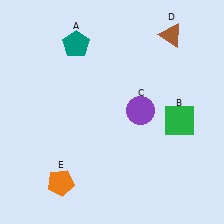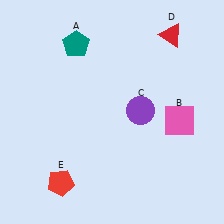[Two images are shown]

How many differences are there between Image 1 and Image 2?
There are 3 differences between the two images.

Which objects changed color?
B changed from green to pink. D changed from brown to red. E changed from orange to red.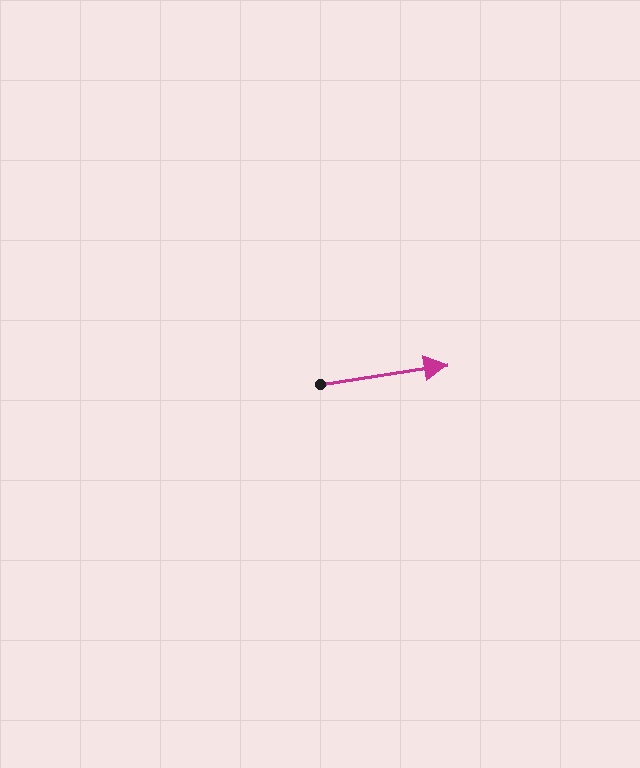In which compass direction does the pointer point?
East.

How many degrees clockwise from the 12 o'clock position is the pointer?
Approximately 81 degrees.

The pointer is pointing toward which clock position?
Roughly 3 o'clock.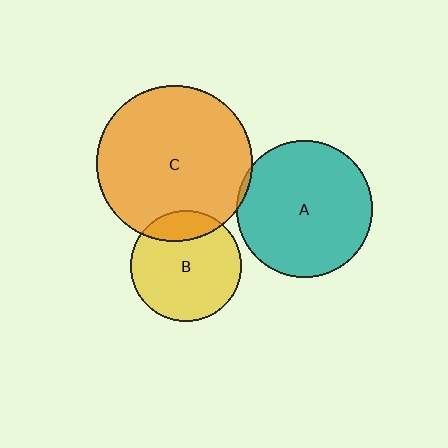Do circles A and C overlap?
Yes.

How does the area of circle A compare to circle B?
Approximately 1.5 times.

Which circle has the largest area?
Circle C (orange).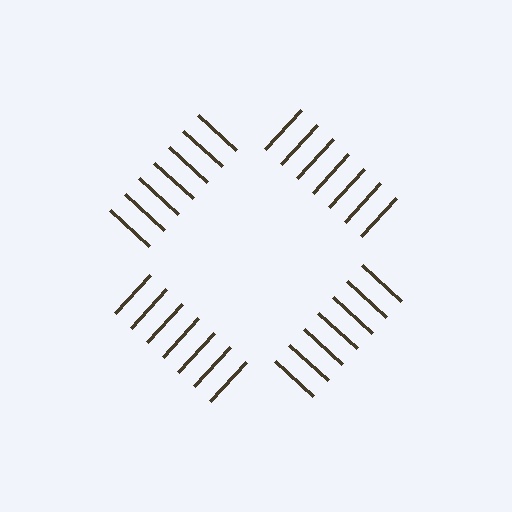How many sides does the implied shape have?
4 sides — the line-ends trace a square.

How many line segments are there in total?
28 — 7 along each of the 4 edges.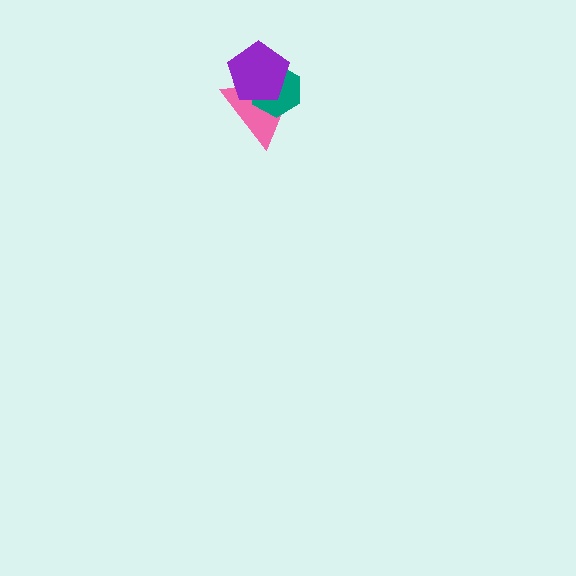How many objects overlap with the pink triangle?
2 objects overlap with the pink triangle.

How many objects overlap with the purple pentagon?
2 objects overlap with the purple pentagon.